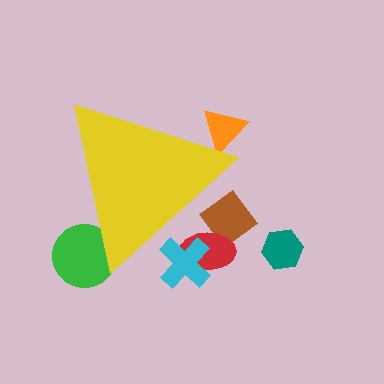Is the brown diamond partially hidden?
Yes, the brown diamond is partially hidden behind the yellow triangle.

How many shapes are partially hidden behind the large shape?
5 shapes are partially hidden.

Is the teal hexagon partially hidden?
No, the teal hexagon is fully visible.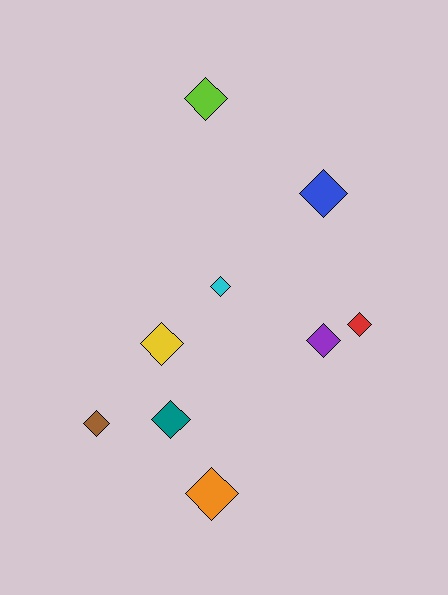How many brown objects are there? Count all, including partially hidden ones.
There is 1 brown object.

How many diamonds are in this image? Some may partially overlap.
There are 9 diamonds.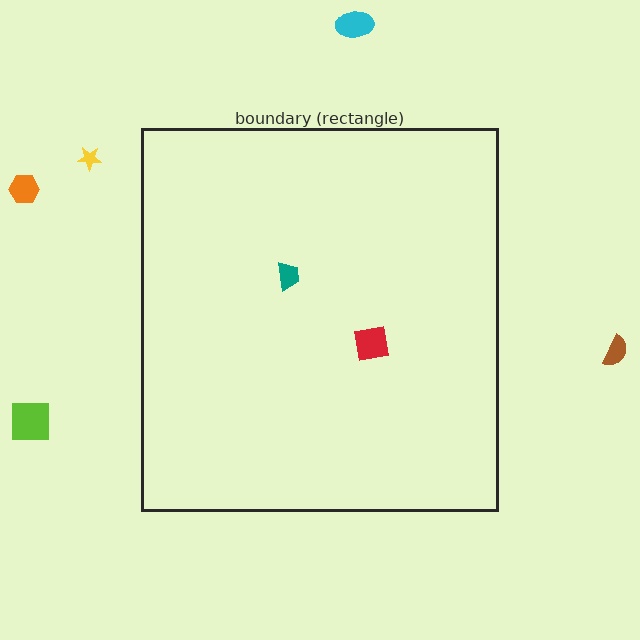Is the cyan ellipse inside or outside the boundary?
Outside.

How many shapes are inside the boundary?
2 inside, 5 outside.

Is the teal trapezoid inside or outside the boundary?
Inside.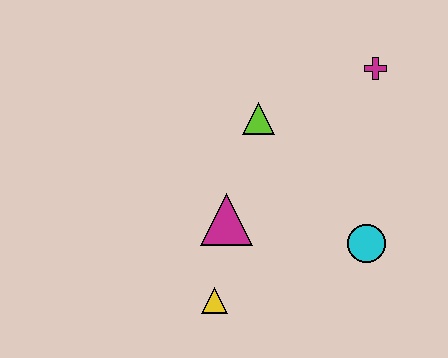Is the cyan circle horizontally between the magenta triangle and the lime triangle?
No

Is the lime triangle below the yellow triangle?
No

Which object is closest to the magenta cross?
The lime triangle is closest to the magenta cross.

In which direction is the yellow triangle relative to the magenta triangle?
The yellow triangle is below the magenta triangle.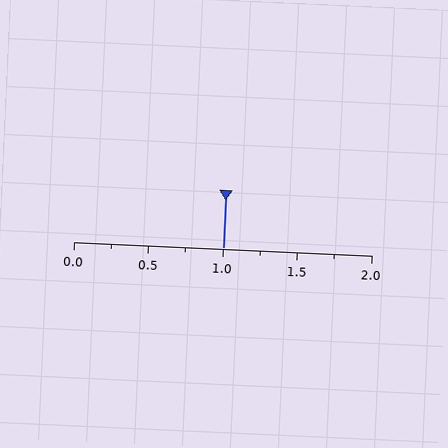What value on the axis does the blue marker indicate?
The marker indicates approximately 1.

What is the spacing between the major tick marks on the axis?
The major ticks are spaced 0.5 apart.